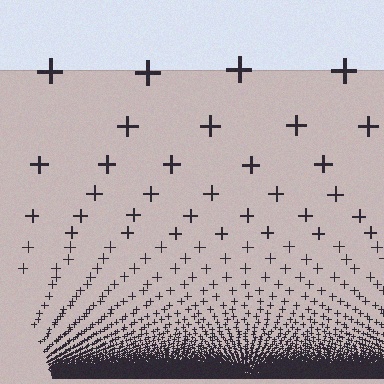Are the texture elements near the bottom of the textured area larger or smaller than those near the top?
Smaller. The gradient is inverted — elements near the bottom are smaller and denser.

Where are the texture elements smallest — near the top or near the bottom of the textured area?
Near the bottom.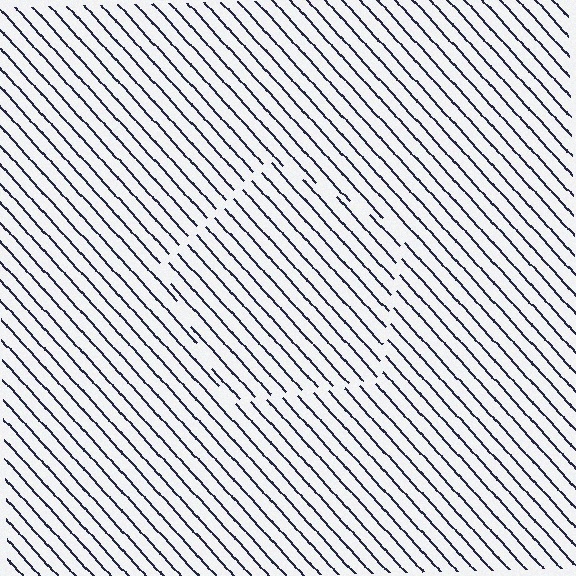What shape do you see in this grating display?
An illusory pentagon. The interior of the shape contains the same grating, shifted by half a period — the contour is defined by the phase discontinuity where line-ends from the inner and outer gratings abut.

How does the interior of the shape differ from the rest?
The interior of the shape contains the same grating, shifted by half a period — the contour is defined by the phase discontinuity where line-ends from the inner and outer gratings abut.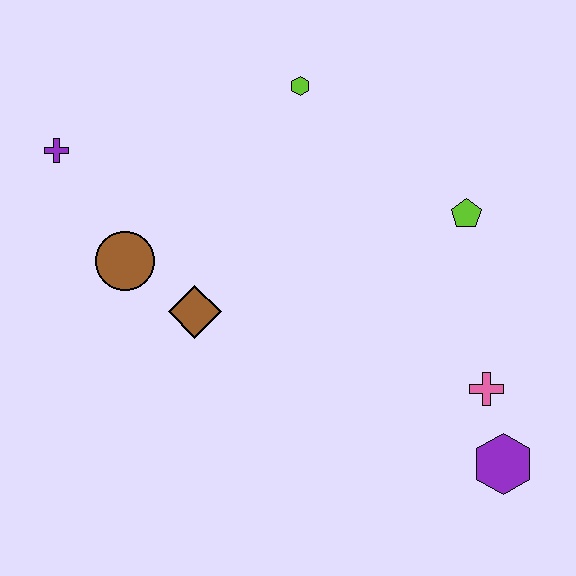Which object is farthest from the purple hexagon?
The purple cross is farthest from the purple hexagon.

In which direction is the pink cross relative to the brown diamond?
The pink cross is to the right of the brown diamond.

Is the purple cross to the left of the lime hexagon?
Yes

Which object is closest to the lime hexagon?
The lime pentagon is closest to the lime hexagon.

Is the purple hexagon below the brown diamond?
Yes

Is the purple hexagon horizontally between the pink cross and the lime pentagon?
No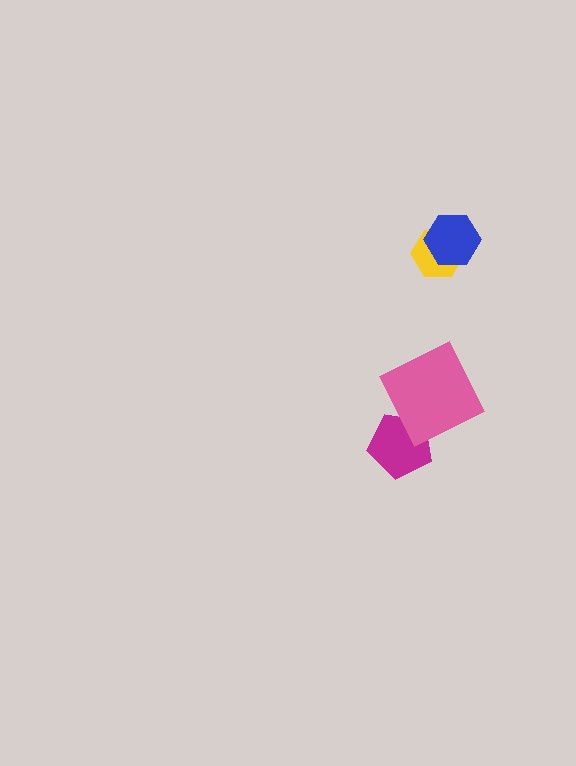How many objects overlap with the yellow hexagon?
1 object overlaps with the yellow hexagon.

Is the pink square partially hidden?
No, no other shape covers it.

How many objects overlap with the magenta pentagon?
1 object overlaps with the magenta pentagon.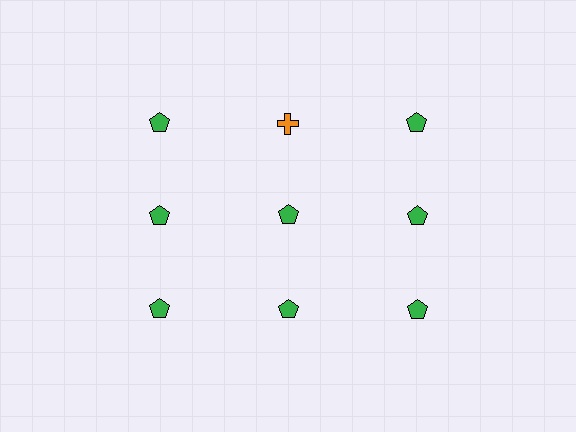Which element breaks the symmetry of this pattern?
The orange cross in the top row, second from left column breaks the symmetry. All other shapes are green pentagons.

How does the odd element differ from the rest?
It differs in both color (orange instead of green) and shape (cross instead of pentagon).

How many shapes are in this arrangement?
There are 9 shapes arranged in a grid pattern.